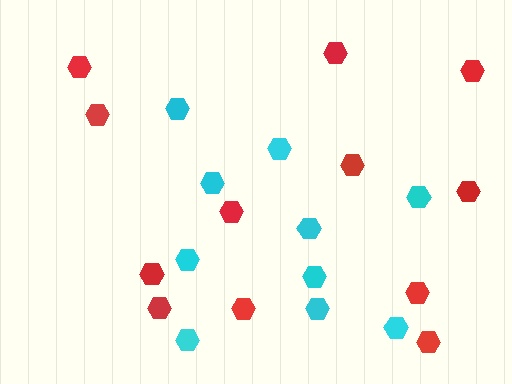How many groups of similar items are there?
There are 2 groups: one group of cyan hexagons (10) and one group of red hexagons (12).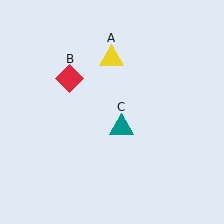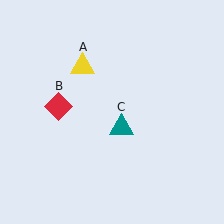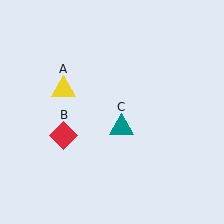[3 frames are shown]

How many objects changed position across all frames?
2 objects changed position: yellow triangle (object A), red diamond (object B).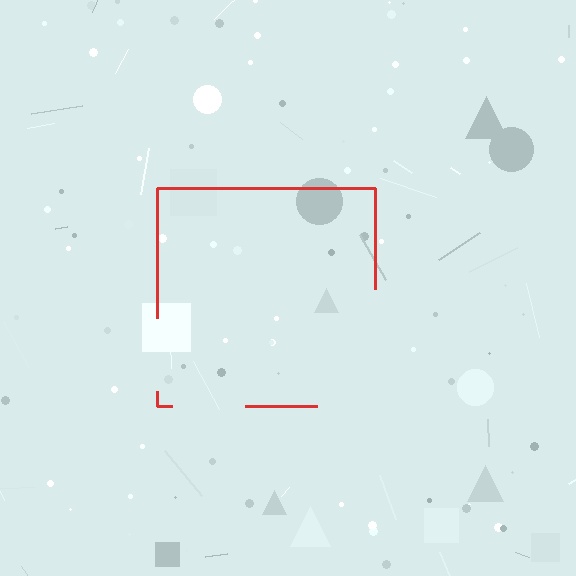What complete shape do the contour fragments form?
The contour fragments form a square.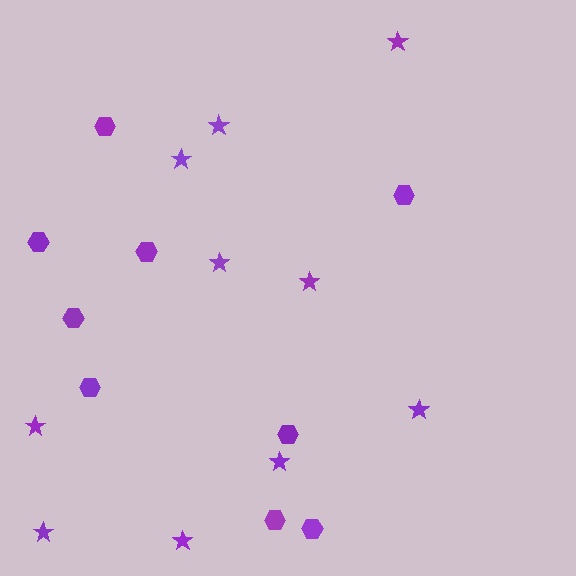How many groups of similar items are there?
There are 2 groups: one group of hexagons (9) and one group of stars (10).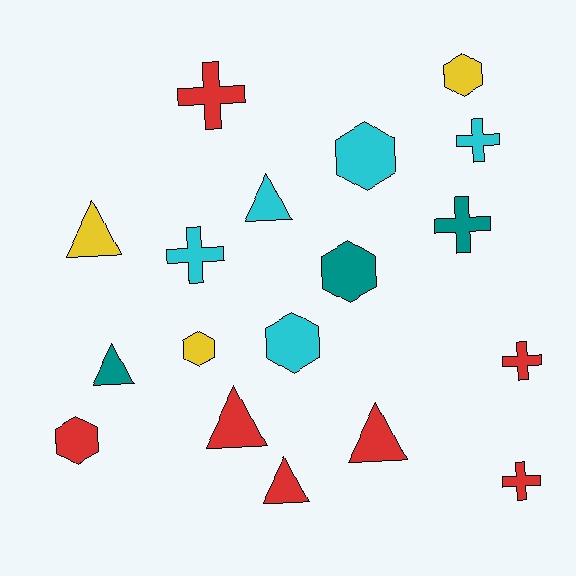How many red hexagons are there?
There is 1 red hexagon.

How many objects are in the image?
There are 18 objects.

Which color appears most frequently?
Red, with 7 objects.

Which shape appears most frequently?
Triangle, with 6 objects.